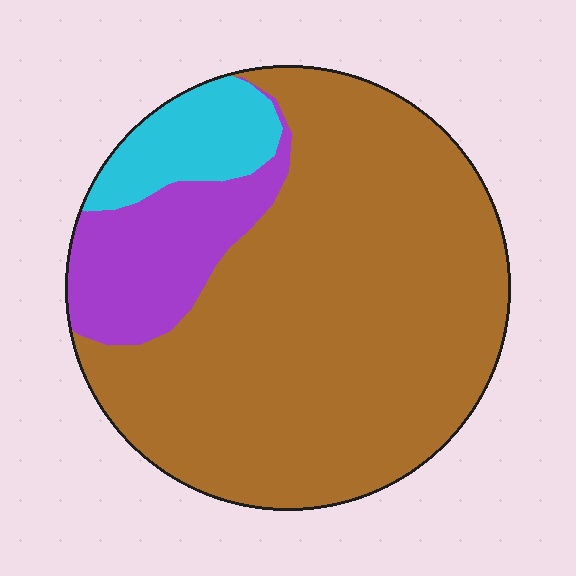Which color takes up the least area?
Cyan, at roughly 10%.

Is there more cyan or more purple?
Purple.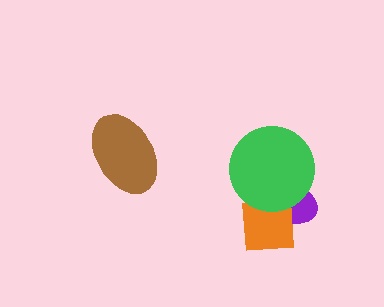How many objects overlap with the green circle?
2 objects overlap with the green circle.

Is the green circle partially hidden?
No, no other shape covers it.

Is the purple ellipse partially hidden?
Yes, it is partially covered by another shape.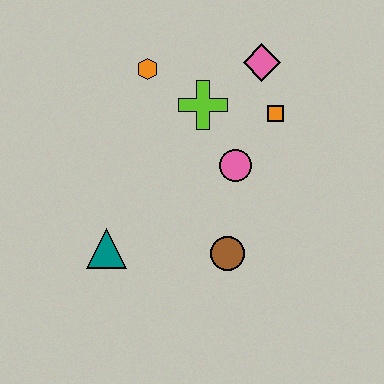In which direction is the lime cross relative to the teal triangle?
The lime cross is above the teal triangle.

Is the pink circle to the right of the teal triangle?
Yes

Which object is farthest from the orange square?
The teal triangle is farthest from the orange square.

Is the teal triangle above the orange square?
No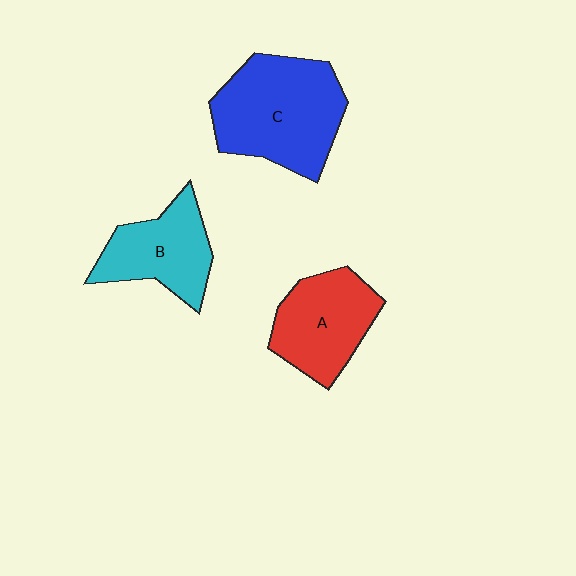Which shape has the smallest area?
Shape B (cyan).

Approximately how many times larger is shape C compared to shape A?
Approximately 1.4 times.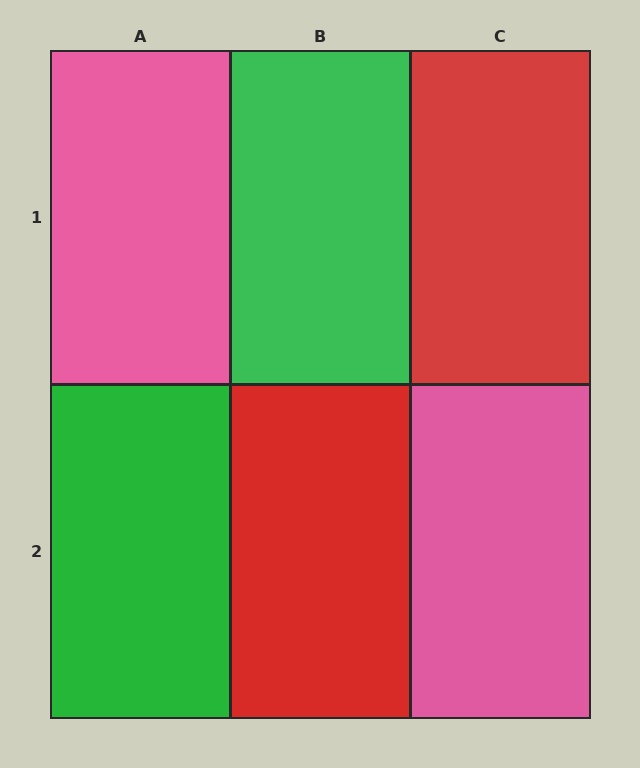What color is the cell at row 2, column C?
Pink.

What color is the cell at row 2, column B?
Red.